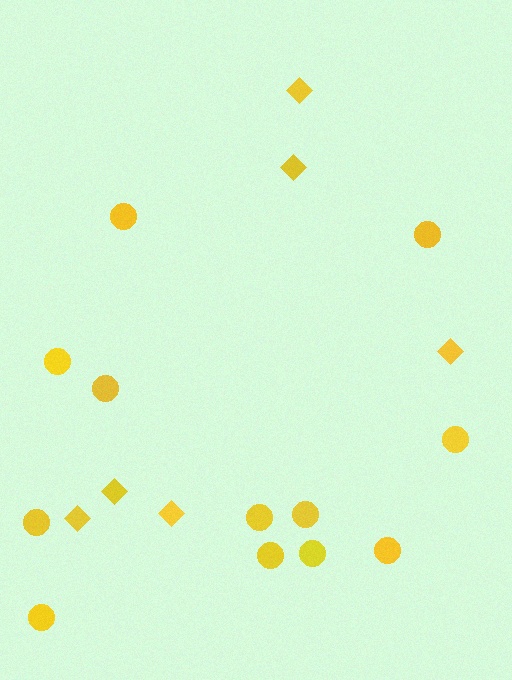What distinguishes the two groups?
There are 2 groups: one group of circles (12) and one group of diamonds (6).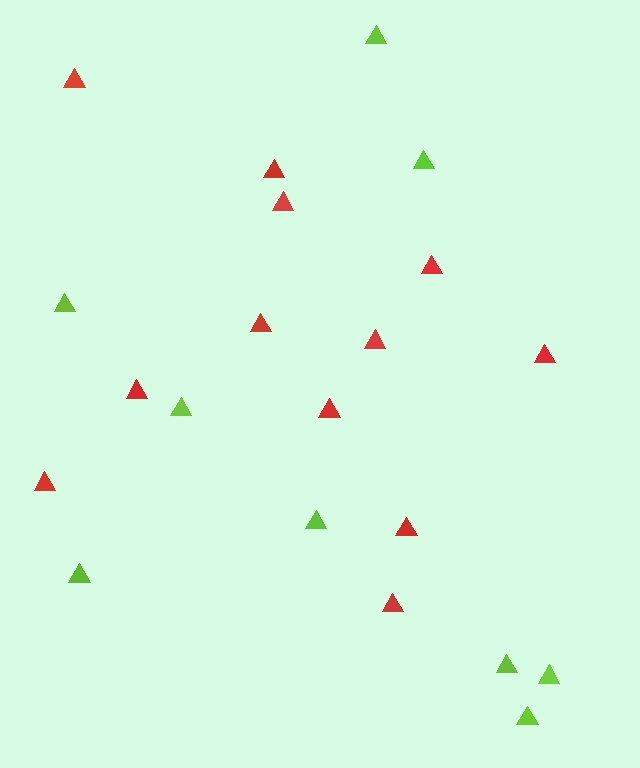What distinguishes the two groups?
There are 2 groups: one group of red triangles (12) and one group of lime triangles (9).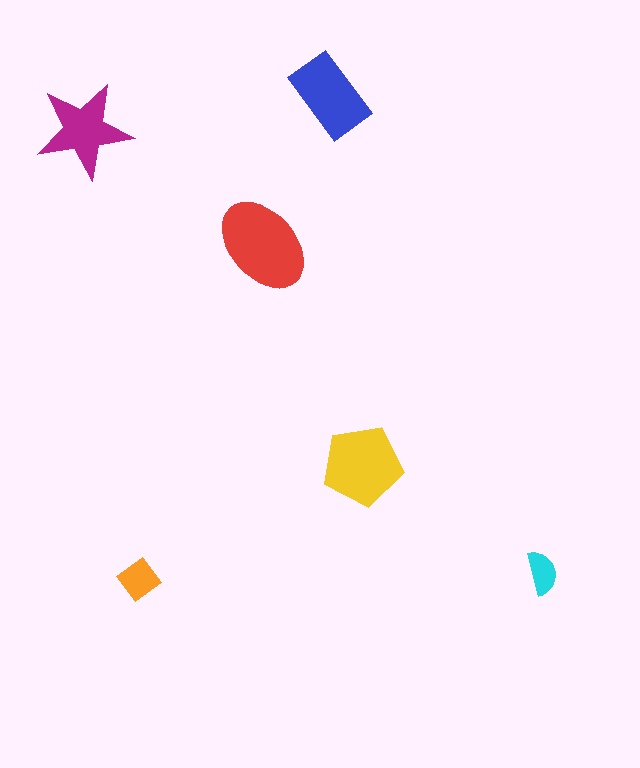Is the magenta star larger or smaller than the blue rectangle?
Smaller.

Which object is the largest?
The red ellipse.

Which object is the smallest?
The cyan semicircle.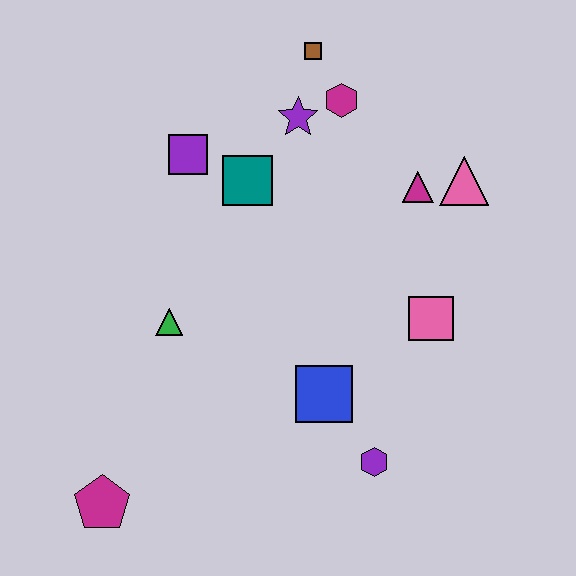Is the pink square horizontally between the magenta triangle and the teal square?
No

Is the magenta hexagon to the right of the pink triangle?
No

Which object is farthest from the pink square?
The magenta pentagon is farthest from the pink square.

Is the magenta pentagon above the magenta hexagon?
No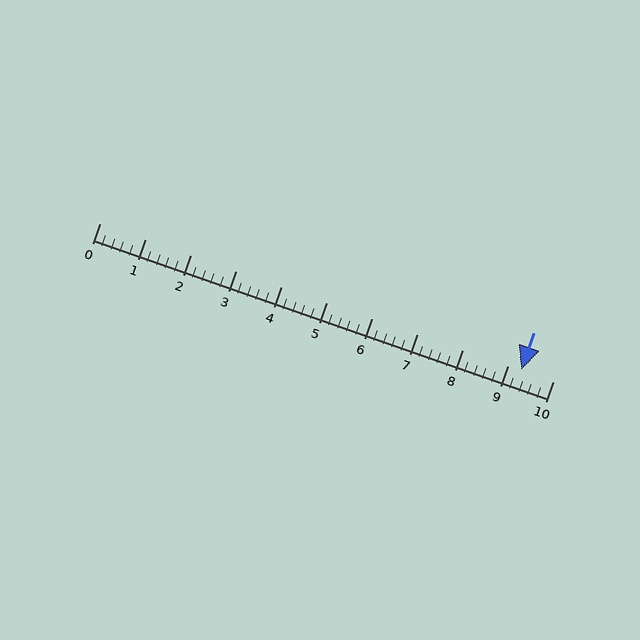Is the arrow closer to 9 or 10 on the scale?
The arrow is closer to 9.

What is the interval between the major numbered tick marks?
The major tick marks are spaced 1 units apart.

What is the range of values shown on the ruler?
The ruler shows values from 0 to 10.